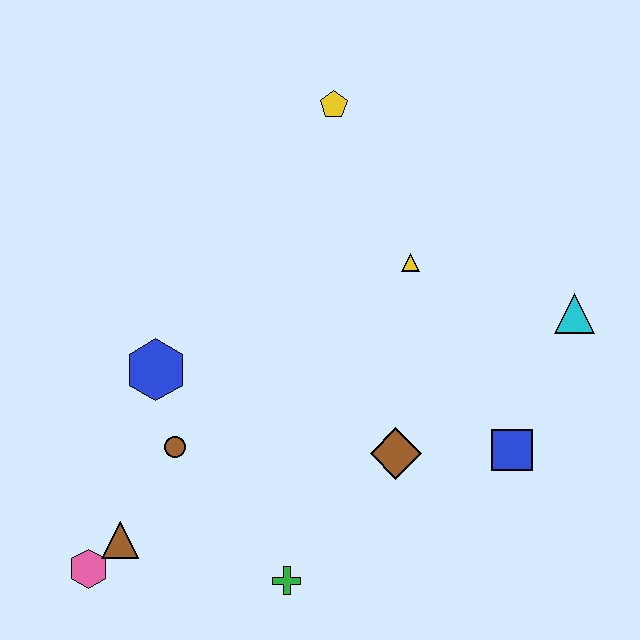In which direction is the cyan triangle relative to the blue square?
The cyan triangle is above the blue square.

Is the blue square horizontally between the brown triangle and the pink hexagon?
No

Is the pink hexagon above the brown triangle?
No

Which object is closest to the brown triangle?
The pink hexagon is closest to the brown triangle.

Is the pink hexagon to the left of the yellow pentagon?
Yes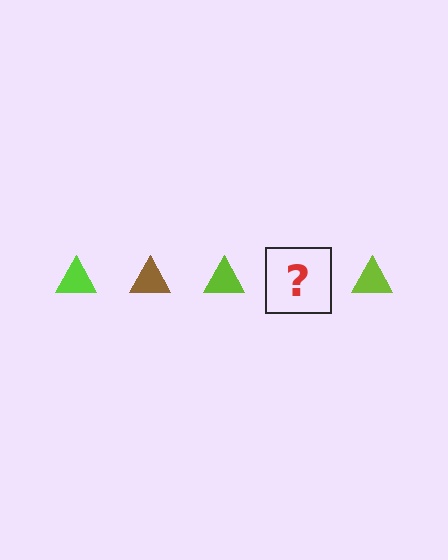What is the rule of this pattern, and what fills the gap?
The rule is that the pattern cycles through lime, brown triangles. The gap should be filled with a brown triangle.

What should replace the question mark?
The question mark should be replaced with a brown triangle.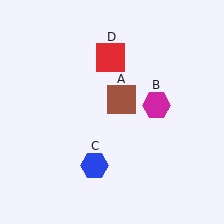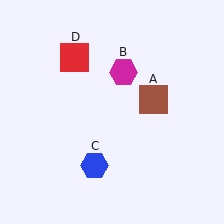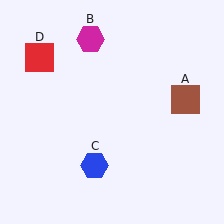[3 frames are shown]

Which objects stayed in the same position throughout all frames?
Blue hexagon (object C) remained stationary.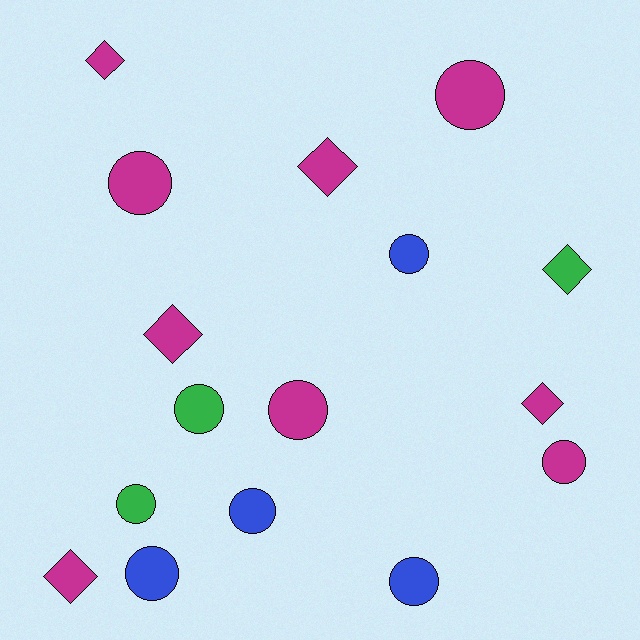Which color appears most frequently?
Magenta, with 9 objects.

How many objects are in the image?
There are 16 objects.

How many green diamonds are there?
There is 1 green diamond.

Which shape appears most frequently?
Circle, with 10 objects.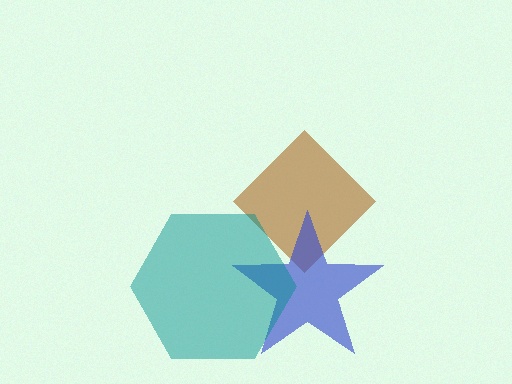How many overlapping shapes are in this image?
There are 3 overlapping shapes in the image.